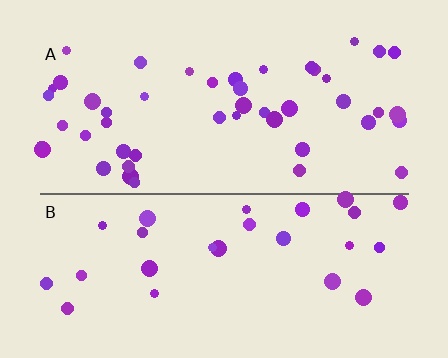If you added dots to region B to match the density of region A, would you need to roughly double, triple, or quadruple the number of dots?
Approximately double.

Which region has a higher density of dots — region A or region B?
A (the top).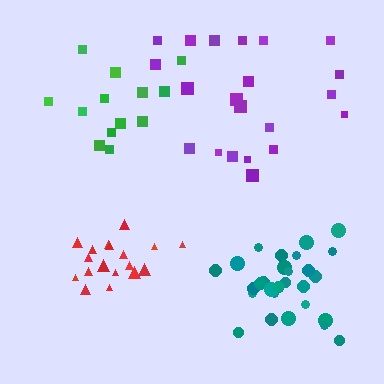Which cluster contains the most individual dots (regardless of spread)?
Teal (29).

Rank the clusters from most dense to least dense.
teal, red, green, purple.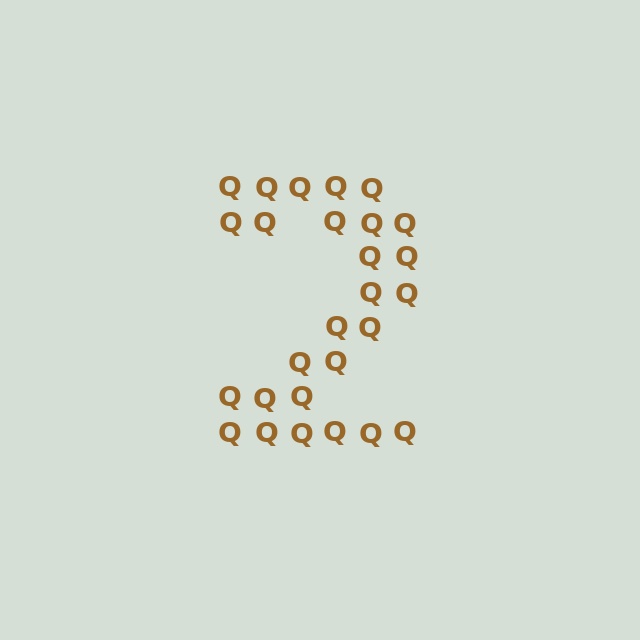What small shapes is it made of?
It is made of small letter Q's.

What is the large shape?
The large shape is the digit 2.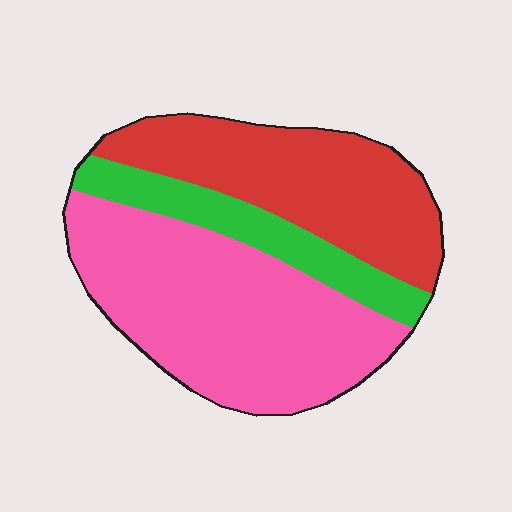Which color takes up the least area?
Green, at roughly 15%.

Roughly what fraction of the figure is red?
Red covers 34% of the figure.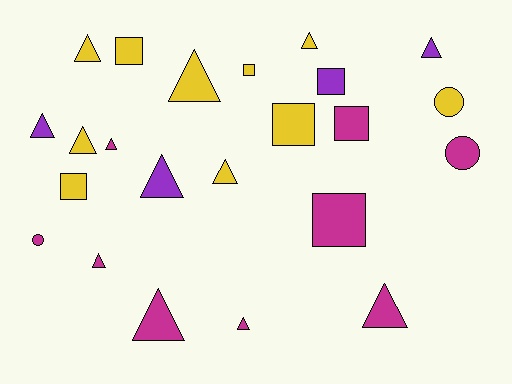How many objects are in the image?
There are 23 objects.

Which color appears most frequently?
Yellow, with 10 objects.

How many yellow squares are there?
There are 4 yellow squares.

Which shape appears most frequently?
Triangle, with 13 objects.